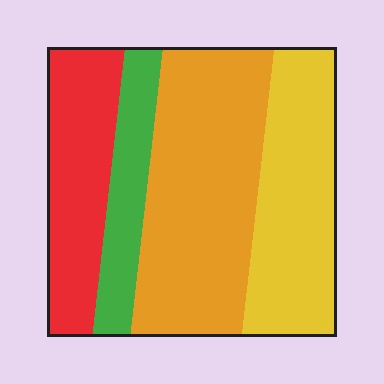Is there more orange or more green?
Orange.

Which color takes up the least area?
Green, at roughly 15%.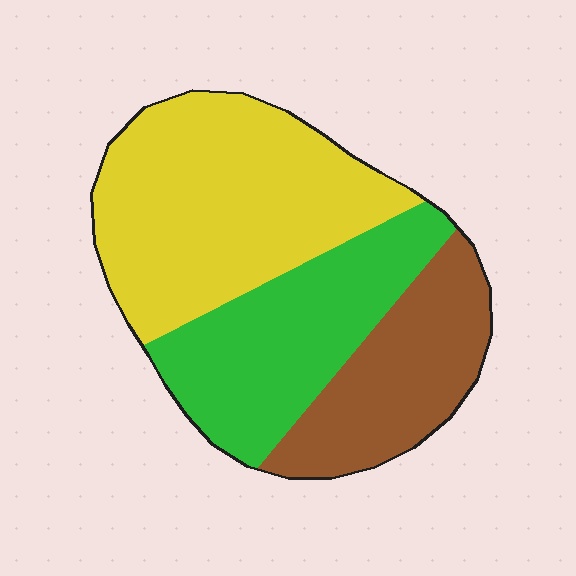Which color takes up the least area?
Brown, at roughly 25%.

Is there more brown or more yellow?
Yellow.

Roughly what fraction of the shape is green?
Green covers about 30% of the shape.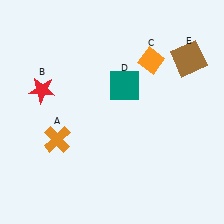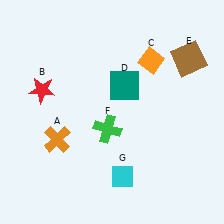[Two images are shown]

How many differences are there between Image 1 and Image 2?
There are 2 differences between the two images.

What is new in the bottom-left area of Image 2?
A green cross (F) was added in the bottom-left area of Image 2.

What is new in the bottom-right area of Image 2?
A cyan diamond (G) was added in the bottom-right area of Image 2.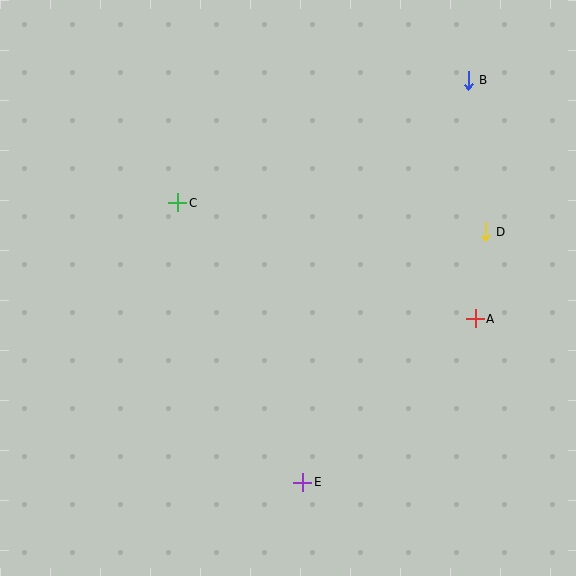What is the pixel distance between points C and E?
The distance between C and E is 306 pixels.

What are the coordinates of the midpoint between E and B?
The midpoint between E and B is at (386, 281).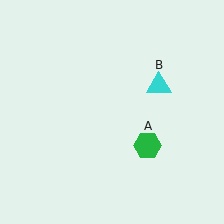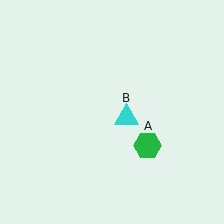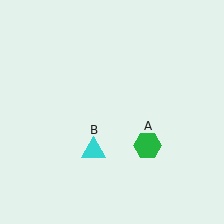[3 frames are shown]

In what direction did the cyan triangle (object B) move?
The cyan triangle (object B) moved down and to the left.